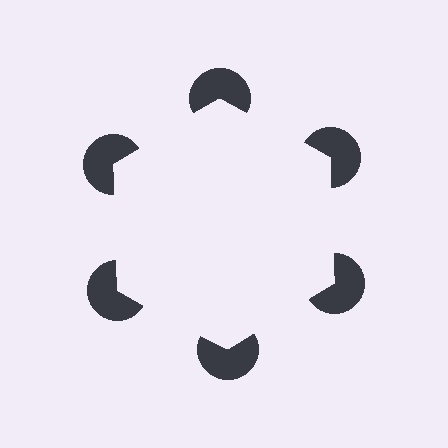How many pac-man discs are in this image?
There are 6 — one at each vertex of the illusory hexagon.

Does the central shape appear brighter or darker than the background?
It typically appears slightly brighter than the background, even though no actual brightness change is drawn.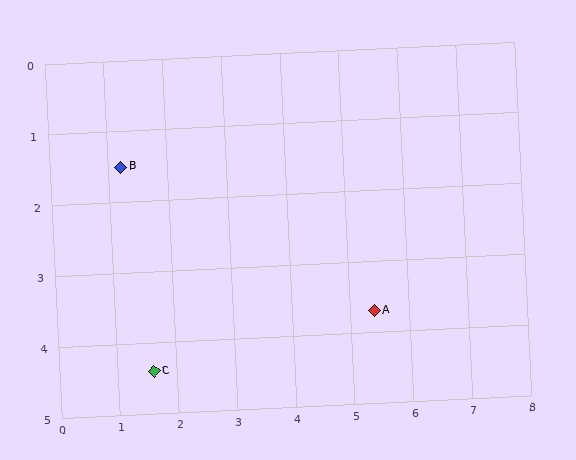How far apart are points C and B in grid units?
Points C and B are about 2.9 grid units apart.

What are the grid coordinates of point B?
Point B is at approximately (1.2, 1.5).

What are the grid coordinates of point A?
Point A is at approximately (5.4, 3.7).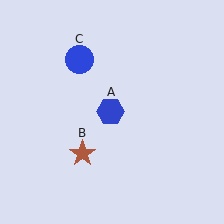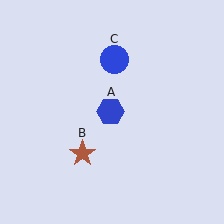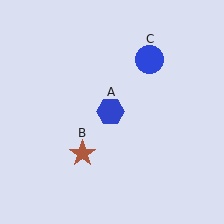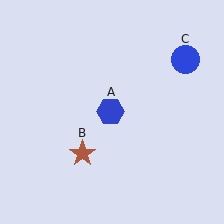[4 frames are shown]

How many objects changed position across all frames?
1 object changed position: blue circle (object C).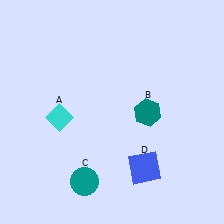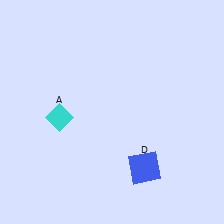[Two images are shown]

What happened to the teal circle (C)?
The teal circle (C) was removed in Image 2. It was in the bottom-left area of Image 1.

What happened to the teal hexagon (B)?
The teal hexagon (B) was removed in Image 2. It was in the bottom-right area of Image 1.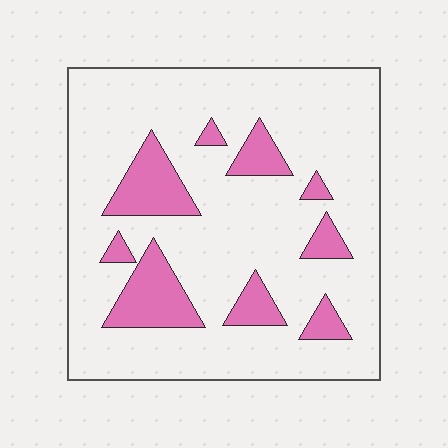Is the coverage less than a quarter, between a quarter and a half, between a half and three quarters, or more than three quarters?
Less than a quarter.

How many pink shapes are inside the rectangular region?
9.